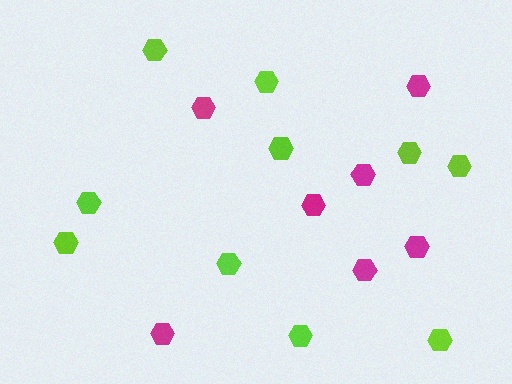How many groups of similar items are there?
There are 2 groups: one group of lime hexagons (10) and one group of magenta hexagons (7).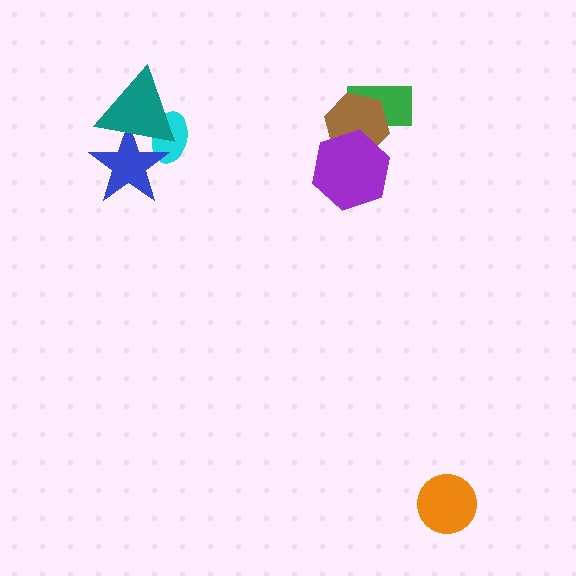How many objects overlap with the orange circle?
0 objects overlap with the orange circle.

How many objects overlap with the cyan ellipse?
2 objects overlap with the cyan ellipse.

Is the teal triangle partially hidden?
No, no other shape covers it.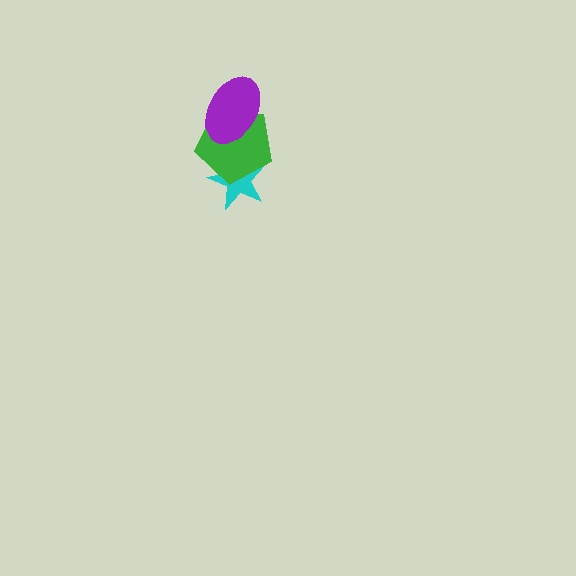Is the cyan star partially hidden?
Yes, it is partially covered by another shape.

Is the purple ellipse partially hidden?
No, no other shape covers it.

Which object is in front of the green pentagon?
The purple ellipse is in front of the green pentagon.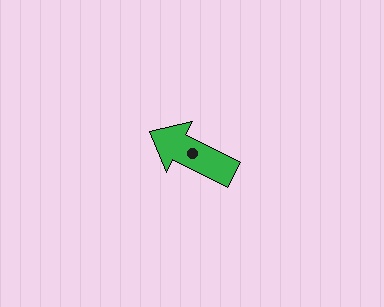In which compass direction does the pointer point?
Northwest.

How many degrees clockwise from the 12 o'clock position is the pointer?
Approximately 297 degrees.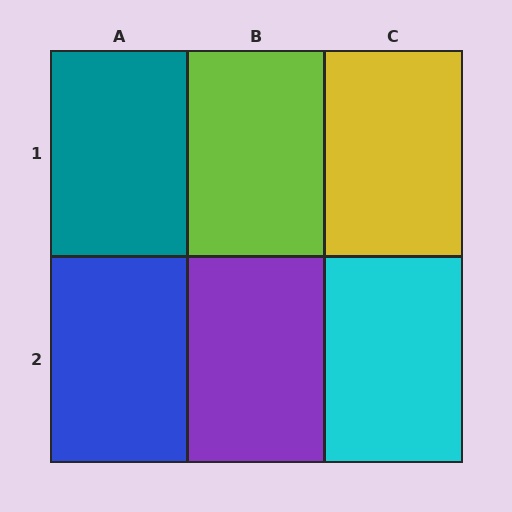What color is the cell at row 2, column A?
Blue.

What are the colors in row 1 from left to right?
Teal, lime, yellow.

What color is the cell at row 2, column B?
Purple.